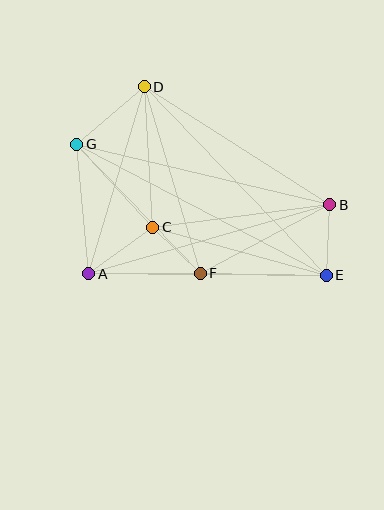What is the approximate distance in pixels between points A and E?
The distance between A and E is approximately 238 pixels.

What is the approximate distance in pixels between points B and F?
The distance between B and F is approximately 146 pixels.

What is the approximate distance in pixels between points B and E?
The distance between B and E is approximately 71 pixels.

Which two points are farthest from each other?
Points E and G are farthest from each other.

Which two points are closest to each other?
Points C and F are closest to each other.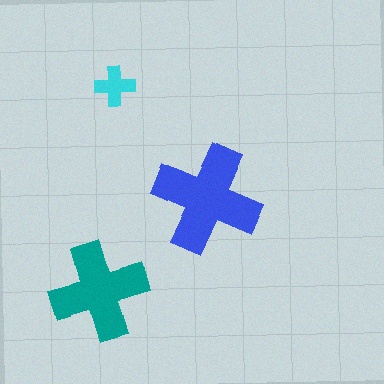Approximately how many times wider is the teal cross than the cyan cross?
About 2.5 times wider.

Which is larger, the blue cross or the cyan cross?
The blue one.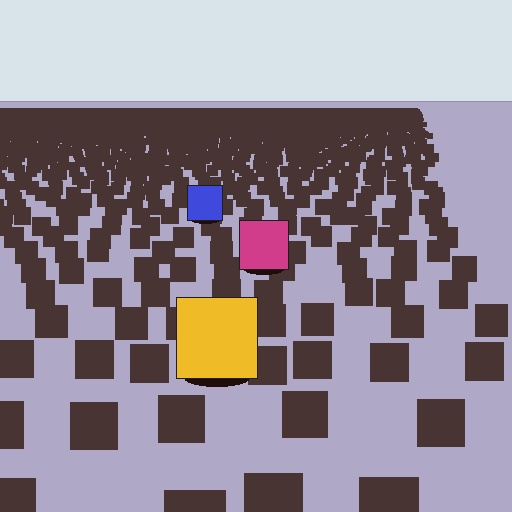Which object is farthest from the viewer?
The blue square is farthest from the viewer. It appears smaller and the ground texture around it is denser.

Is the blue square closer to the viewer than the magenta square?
No. The magenta square is closer — you can tell from the texture gradient: the ground texture is coarser near it.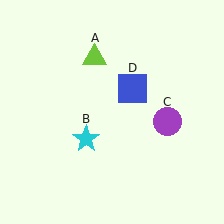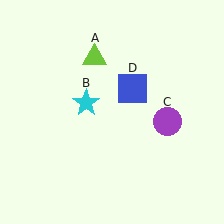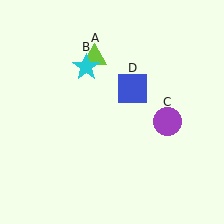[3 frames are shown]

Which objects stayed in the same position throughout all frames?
Lime triangle (object A) and purple circle (object C) and blue square (object D) remained stationary.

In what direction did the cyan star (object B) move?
The cyan star (object B) moved up.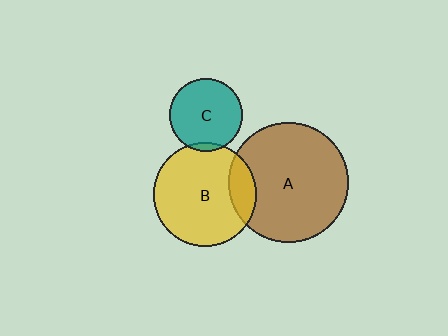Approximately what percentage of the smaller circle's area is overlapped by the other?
Approximately 15%.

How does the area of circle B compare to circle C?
Approximately 2.0 times.